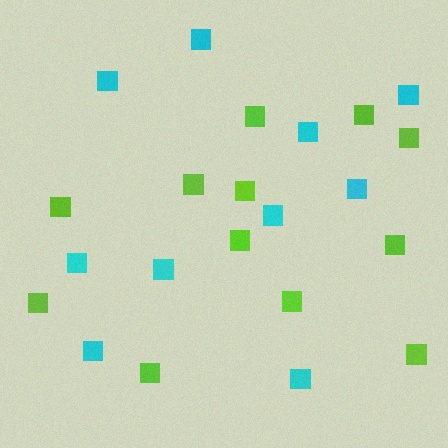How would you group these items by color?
There are 2 groups: one group of cyan squares (10) and one group of lime squares (12).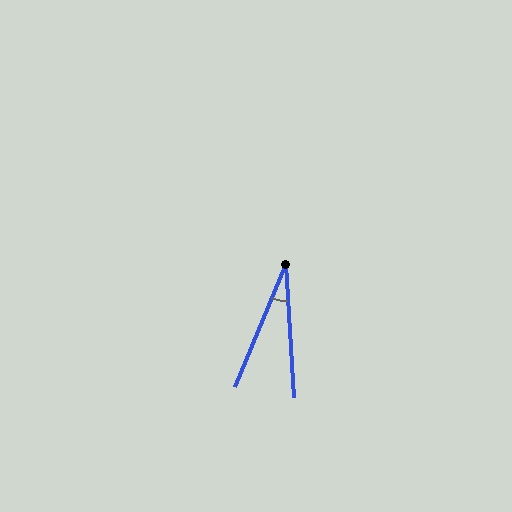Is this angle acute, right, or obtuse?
It is acute.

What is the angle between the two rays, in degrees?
Approximately 26 degrees.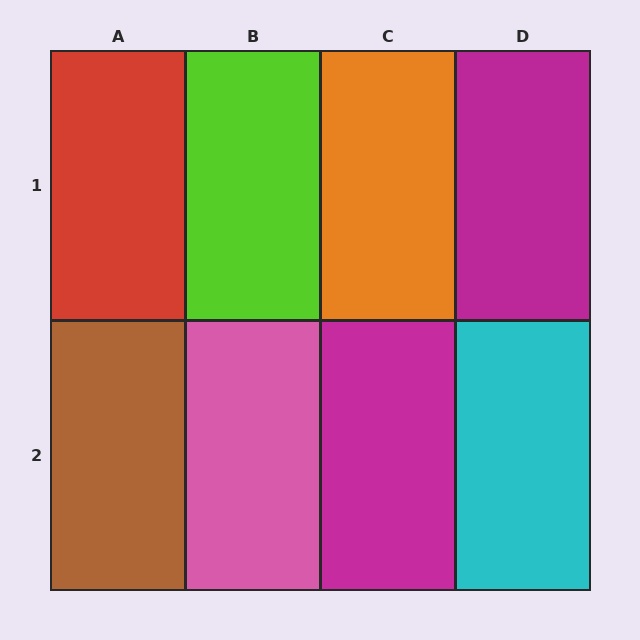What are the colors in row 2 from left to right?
Brown, pink, magenta, cyan.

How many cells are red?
1 cell is red.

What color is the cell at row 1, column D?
Magenta.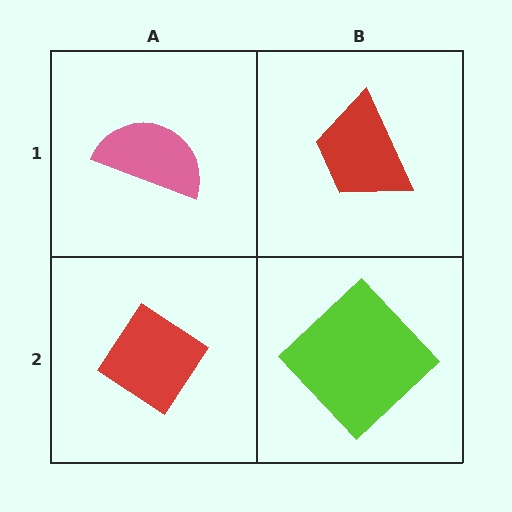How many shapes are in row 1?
2 shapes.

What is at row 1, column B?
A red trapezoid.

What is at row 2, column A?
A red diamond.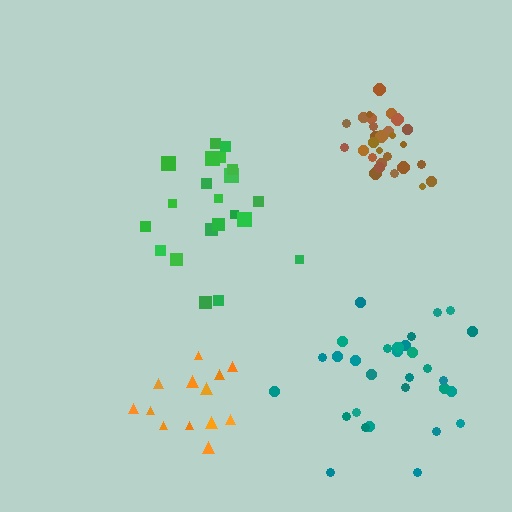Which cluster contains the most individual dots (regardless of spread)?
Teal (31).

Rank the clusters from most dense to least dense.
brown, orange, teal, green.